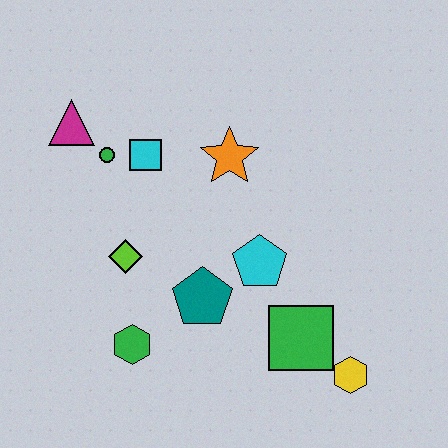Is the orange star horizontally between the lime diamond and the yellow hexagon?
Yes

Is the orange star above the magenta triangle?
No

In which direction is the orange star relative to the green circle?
The orange star is to the right of the green circle.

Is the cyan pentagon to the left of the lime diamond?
No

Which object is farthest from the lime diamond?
The yellow hexagon is farthest from the lime diamond.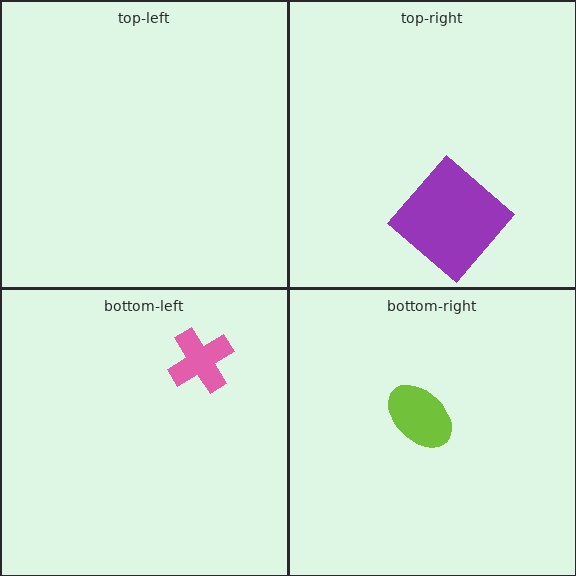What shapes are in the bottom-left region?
The pink cross.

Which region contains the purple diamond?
The top-right region.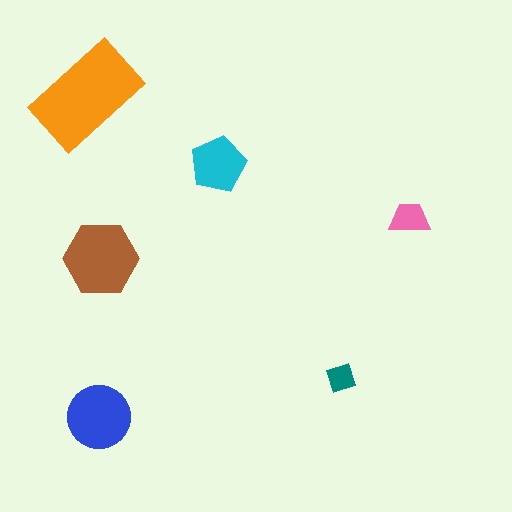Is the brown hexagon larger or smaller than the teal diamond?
Larger.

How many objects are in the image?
There are 6 objects in the image.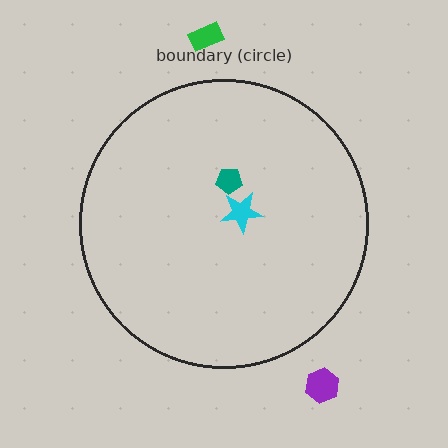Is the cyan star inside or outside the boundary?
Inside.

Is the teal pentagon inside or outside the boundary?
Inside.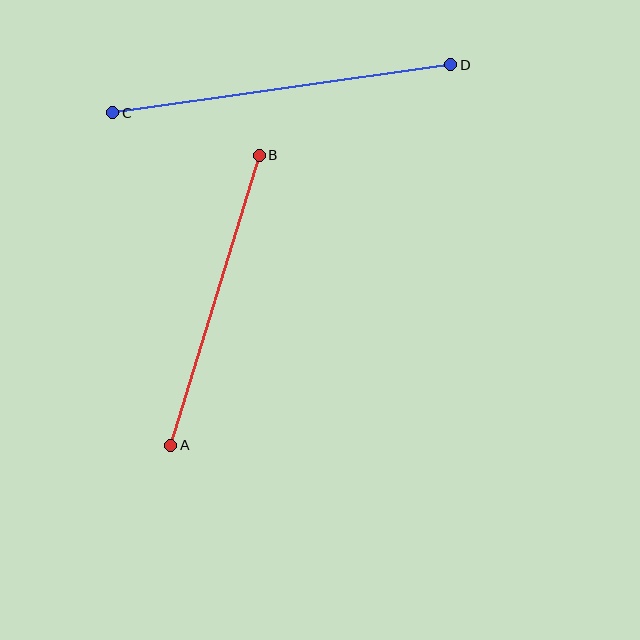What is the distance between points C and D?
The distance is approximately 342 pixels.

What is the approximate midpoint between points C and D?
The midpoint is at approximately (282, 89) pixels.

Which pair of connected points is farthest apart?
Points C and D are farthest apart.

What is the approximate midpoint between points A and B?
The midpoint is at approximately (215, 300) pixels.